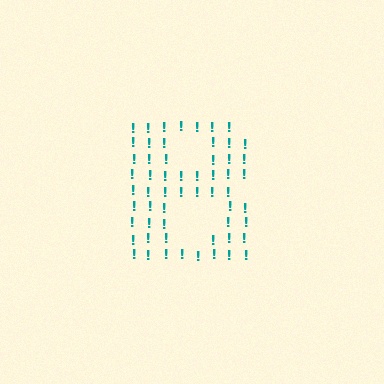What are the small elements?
The small elements are exclamation marks.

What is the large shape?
The large shape is the letter B.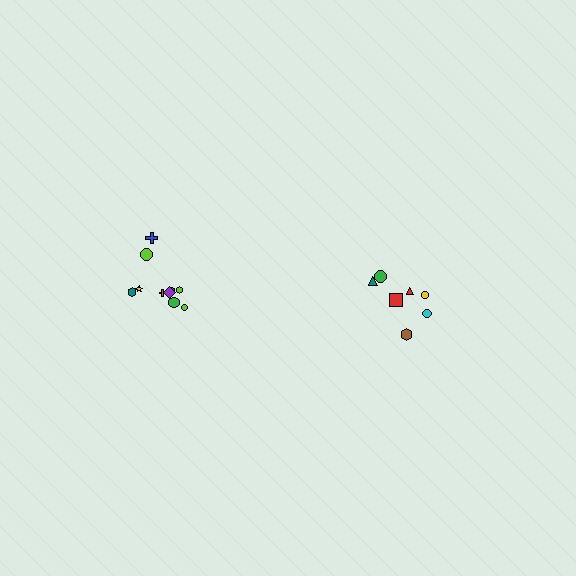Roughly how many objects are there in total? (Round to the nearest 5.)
Roughly 15 objects in total.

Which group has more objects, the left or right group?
The left group.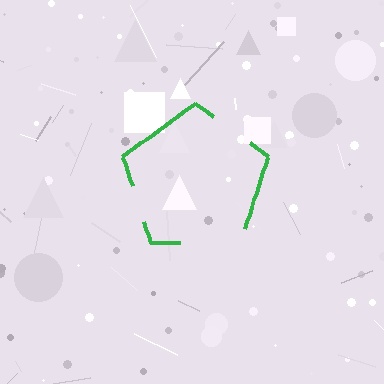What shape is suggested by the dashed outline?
The dashed outline suggests a pentagon.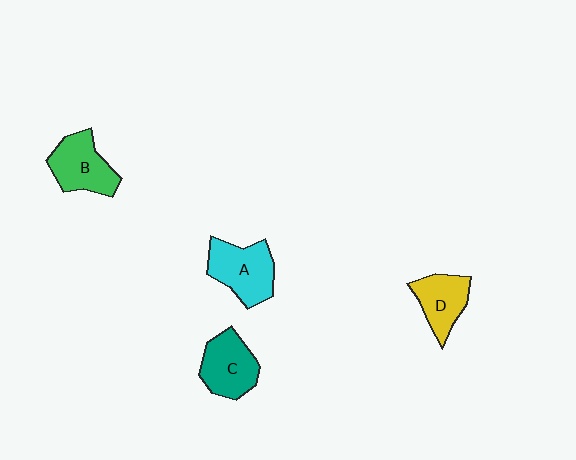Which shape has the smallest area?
Shape D (yellow).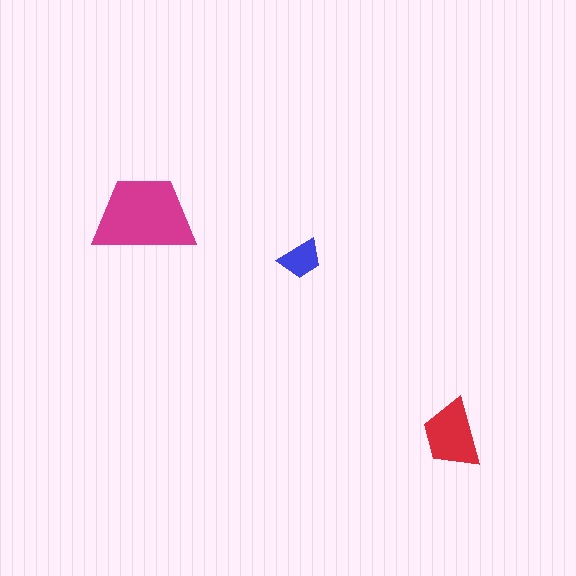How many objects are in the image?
There are 3 objects in the image.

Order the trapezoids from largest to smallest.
the magenta one, the red one, the blue one.